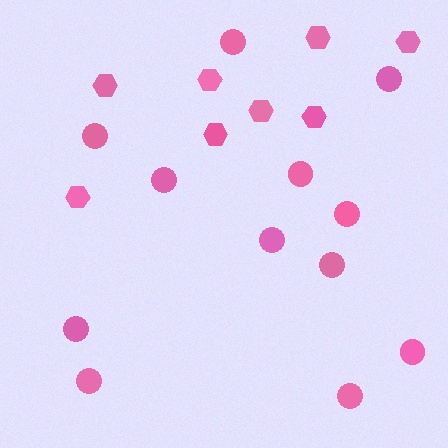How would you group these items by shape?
There are 2 groups: one group of circles (12) and one group of hexagons (8).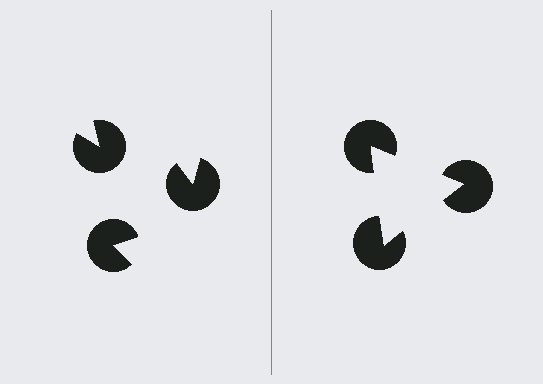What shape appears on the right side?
An illusory triangle.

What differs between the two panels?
The pac-man discs are positioned identically on both sides; only the wedge orientations differ. On the right they align to a triangle; on the left they are misaligned.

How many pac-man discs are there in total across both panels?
6 — 3 on each side.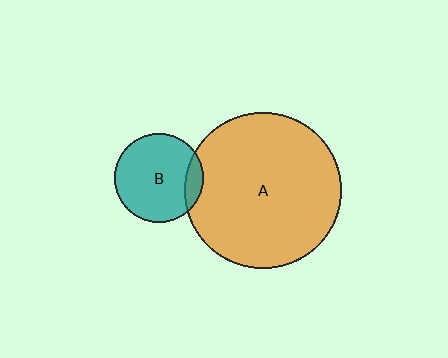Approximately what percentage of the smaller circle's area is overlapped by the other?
Approximately 10%.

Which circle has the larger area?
Circle A (orange).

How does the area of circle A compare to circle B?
Approximately 3.1 times.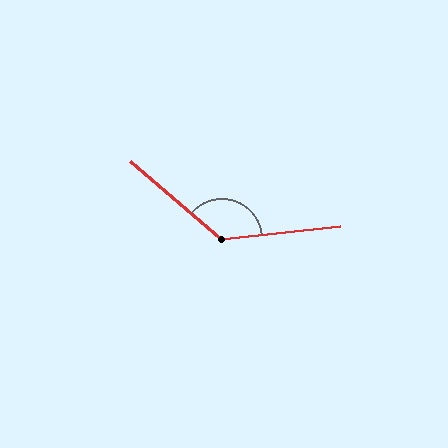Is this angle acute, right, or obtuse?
It is obtuse.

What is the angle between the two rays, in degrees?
Approximately 133 degrees.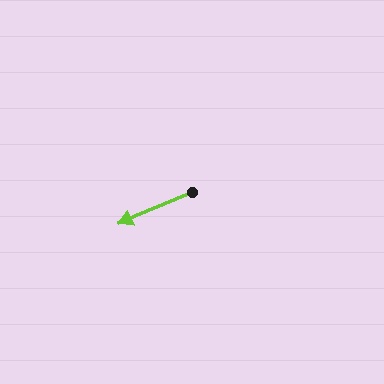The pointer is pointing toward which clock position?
Roughly 8 o'clock.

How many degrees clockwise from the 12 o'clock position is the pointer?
Approximately 247 degrees.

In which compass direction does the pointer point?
Southwest.